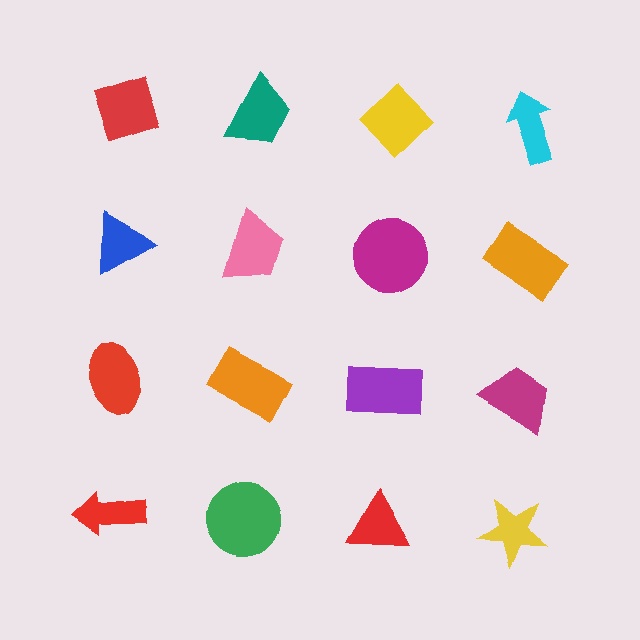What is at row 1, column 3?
A yellow diamond.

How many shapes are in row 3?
4 shapes.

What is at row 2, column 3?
A magenta circle.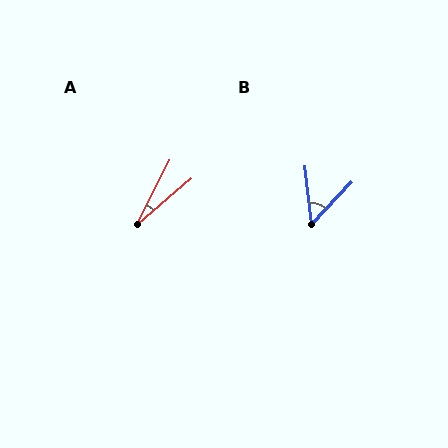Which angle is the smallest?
A, at approximately 22 degrees.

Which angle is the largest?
B, at approximately 50 degrees.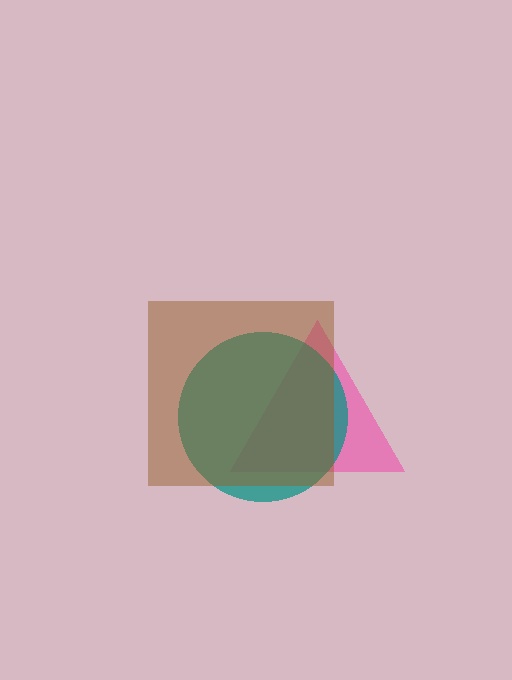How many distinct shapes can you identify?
There are 3 distinct shapes: a pink triangle, a teal circle, a brown square.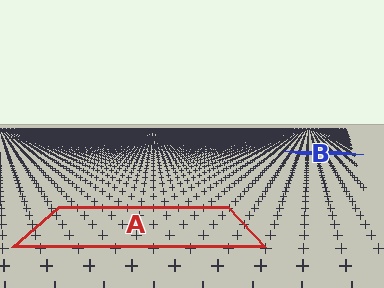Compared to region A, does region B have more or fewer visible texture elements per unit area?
Region B has more texture elements per unit area — they are packed more densely because it is farther away.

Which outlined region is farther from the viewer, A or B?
Region B is farther from the viewer — the texture elements inside it appear smaller and more densely packed.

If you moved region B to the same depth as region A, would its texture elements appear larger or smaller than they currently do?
They would appear larger. At a closer depth, the same texture elements are projected at a bigger on-screen size.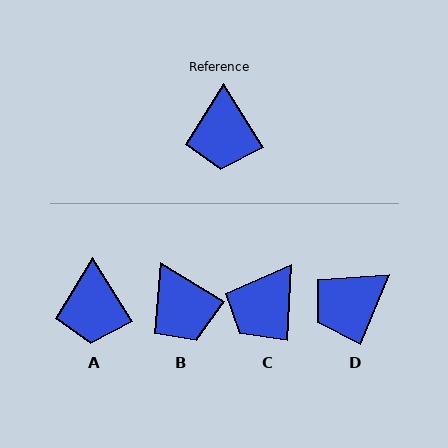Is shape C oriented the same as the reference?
No, it is off by about 35 degrees.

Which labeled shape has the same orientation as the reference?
A.